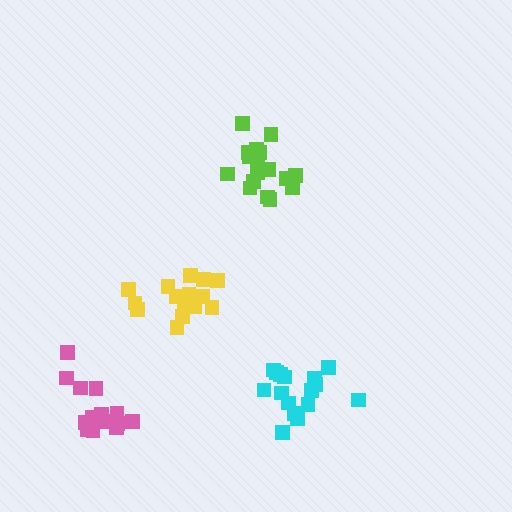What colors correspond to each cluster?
The clusters are colored: pink, cyan, yellow, lime.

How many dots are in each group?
Group 1: 14 dots, Group 2: 16 dots, Group 3: 15 dots, Group 4: 18 dots (63 total).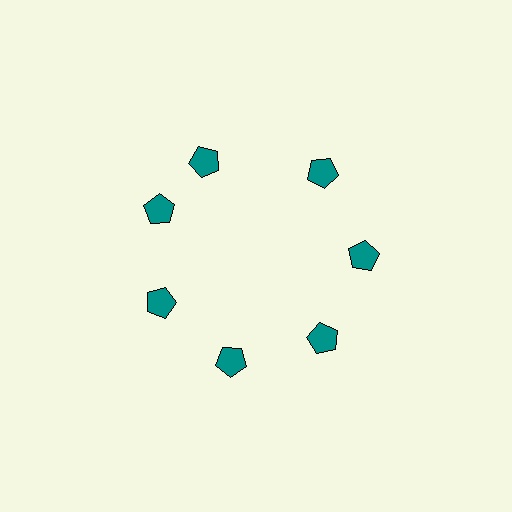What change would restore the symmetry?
The symmetry would be restored by rotating it back into even spacing with its neighbors so that all 7 pentagons sit at equal angles and equal distance from the center.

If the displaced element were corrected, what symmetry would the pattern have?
It would have 7-fold rotational symmetry — the pattern would map onto itself every 51 degrees.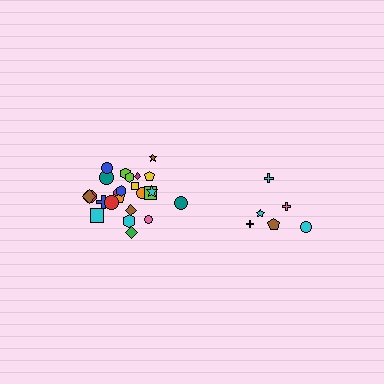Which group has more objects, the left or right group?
The left group.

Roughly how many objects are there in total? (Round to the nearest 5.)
Roughly 30 objects in total.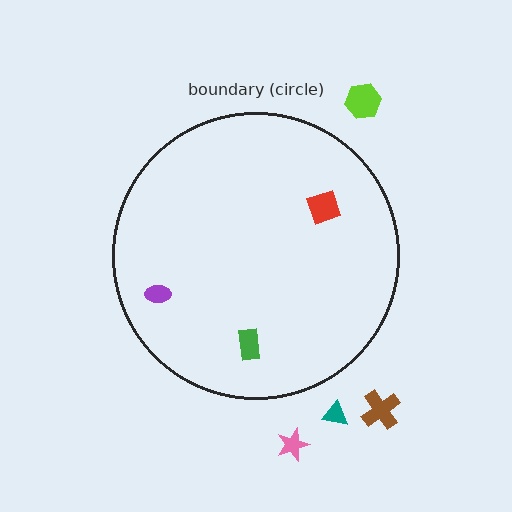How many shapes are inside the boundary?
3 inside, 4 outside.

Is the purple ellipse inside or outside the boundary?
Inside.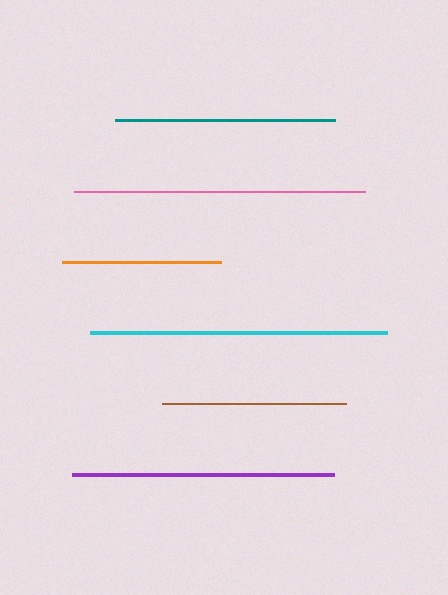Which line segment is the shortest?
The orange line is the shortest at approximately 158 pixels.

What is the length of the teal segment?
The teal segment is approximately 220 pixels long.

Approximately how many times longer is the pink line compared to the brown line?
The pink line is approximately 1.6 times the length of the brown line.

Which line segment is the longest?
The cyan line is the longest at approximately 297 pixels.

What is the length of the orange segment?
The orange segment is approximately 158 pixels long.